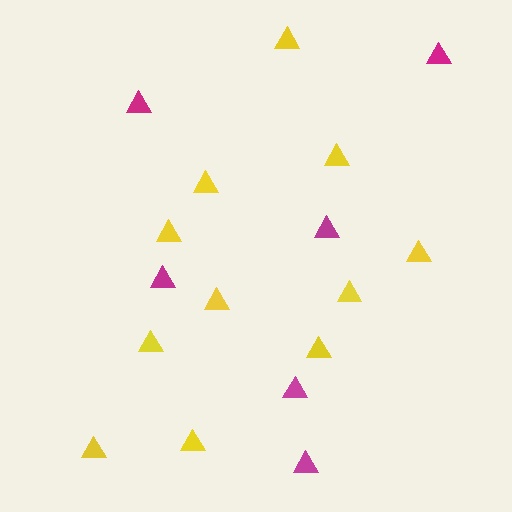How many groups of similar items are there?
There are 2 groups: one group of yellow triangles (11) and one group of magenta triangles (6).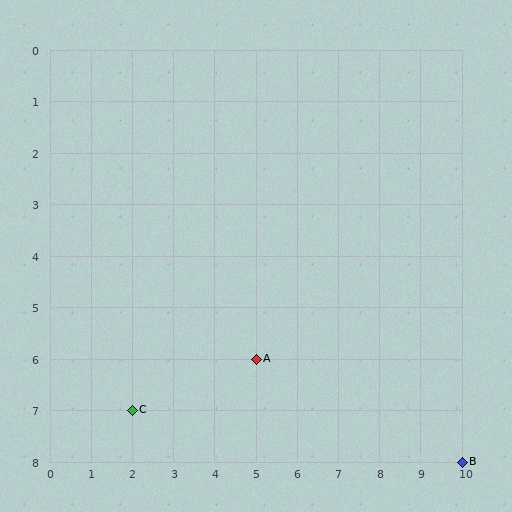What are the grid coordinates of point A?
Point A is at grid coordinates (5, 6).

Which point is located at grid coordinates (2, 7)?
Point C is at (2, 7).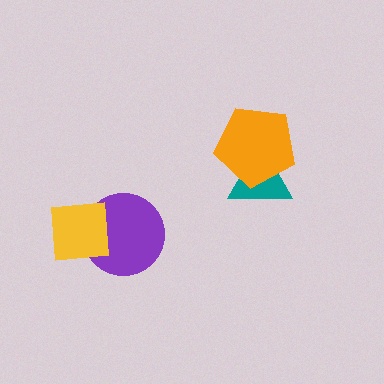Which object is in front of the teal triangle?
The orange pentagon is in front of the teal triangle.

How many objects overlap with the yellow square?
1 object overlaps with the yellow square.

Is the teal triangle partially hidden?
Yes, it is partially covered by another shape.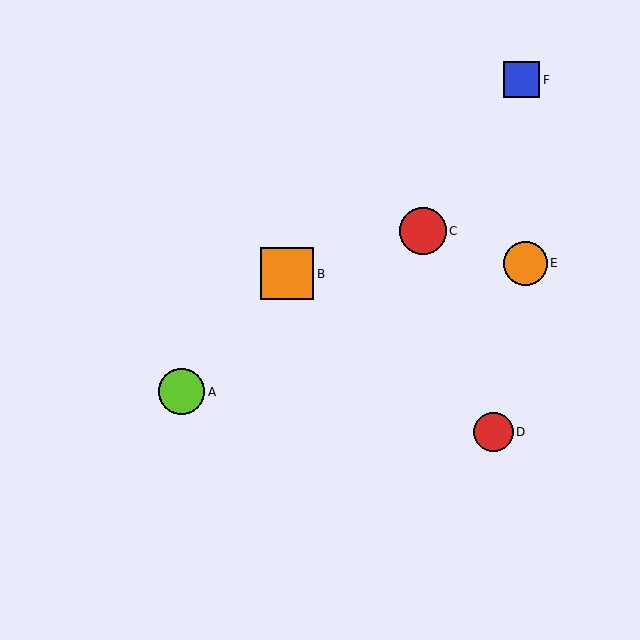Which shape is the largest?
The orange square (labeled B) is the largest.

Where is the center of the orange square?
The center of the orange square is at (287, 274).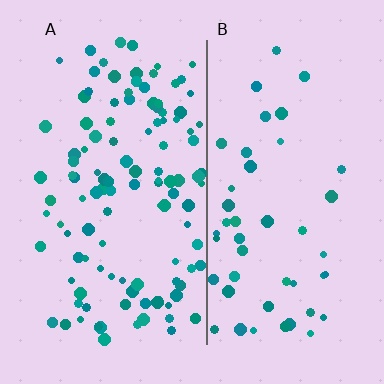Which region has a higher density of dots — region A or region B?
A (the left).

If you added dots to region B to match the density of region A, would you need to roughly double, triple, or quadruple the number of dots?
Approximately double.